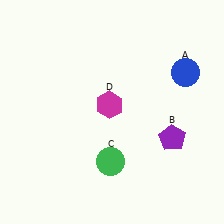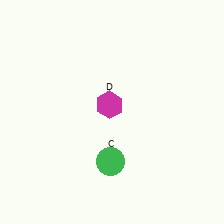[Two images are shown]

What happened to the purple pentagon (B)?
The purple pentagon (B) was removed in Image 2. It was in the bottom-right area of Image 1.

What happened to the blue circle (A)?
The blue circle (A) was removed in Image 2. It was in the top-right area of Image 1.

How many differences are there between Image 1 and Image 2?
There are 2 differences between the two images.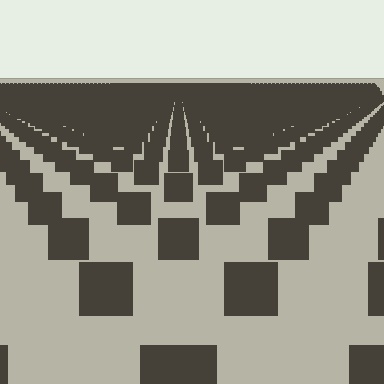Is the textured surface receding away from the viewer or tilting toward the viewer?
The surface is receding away from the viewer. Texture elements get smaller and denser toward the top.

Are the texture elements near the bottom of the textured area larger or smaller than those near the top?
Larger. Near the bottom, elements are closer to the viewer and appear at a bigger on-screen size.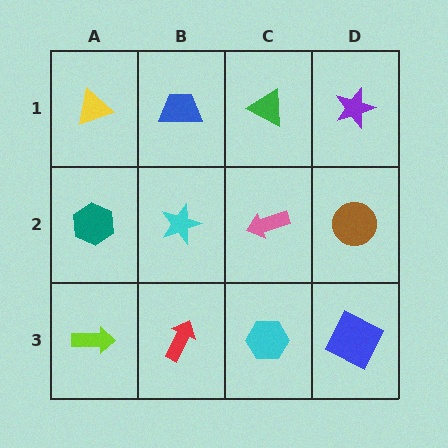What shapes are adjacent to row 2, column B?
A blue trapezoid (row 1, column B), a red arrow (row 3, column B), a teal hexagon (row 2, column A), a pink arrow (row 2, column C).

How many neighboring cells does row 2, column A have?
3.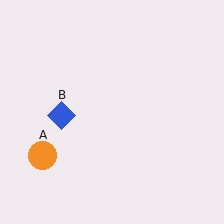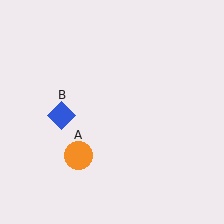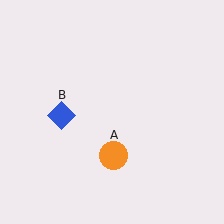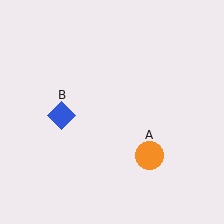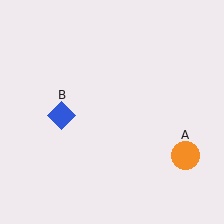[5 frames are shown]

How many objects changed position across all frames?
1 object changed position: orange circle (object A).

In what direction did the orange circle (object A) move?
The orange circle (object A) moved right.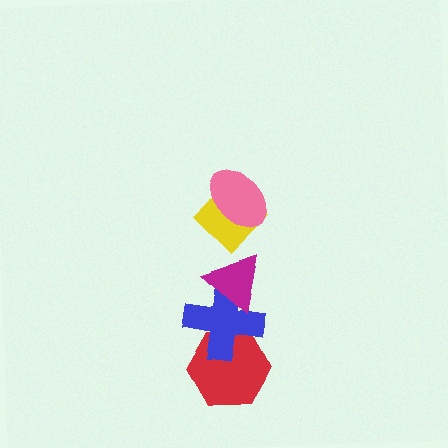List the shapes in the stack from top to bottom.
From top to bottom: the pink ellipse, the yellow diamond, the magenta triangle, the blue cross, the red hexagon.